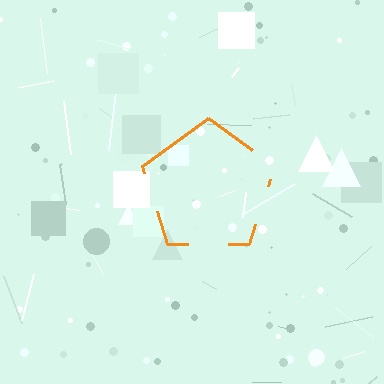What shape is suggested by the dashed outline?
The dashed outline suggests a pentagon.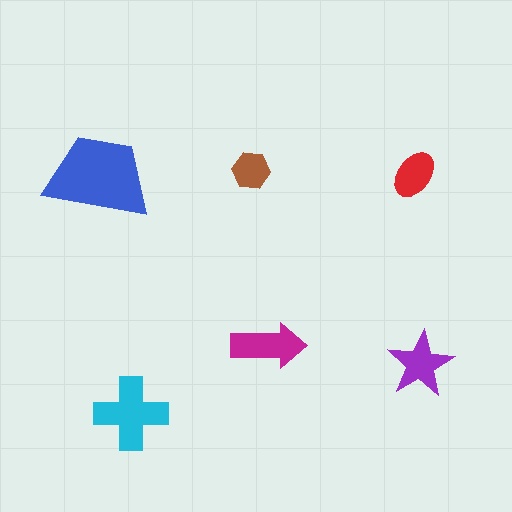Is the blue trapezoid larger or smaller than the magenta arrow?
Larger.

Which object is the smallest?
The brown hexagon.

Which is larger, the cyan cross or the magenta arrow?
The cyan cross.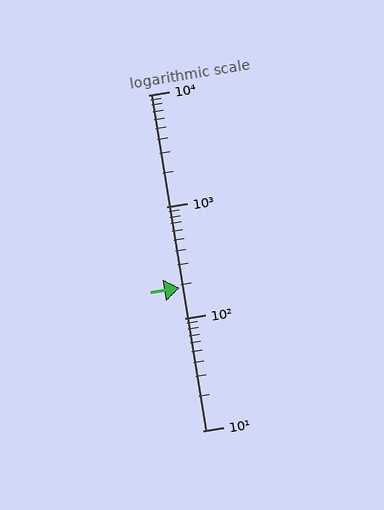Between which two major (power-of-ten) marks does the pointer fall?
The pointer is between 100 and 1000.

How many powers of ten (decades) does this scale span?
The scale spans 3 decades, from 10 to 10000.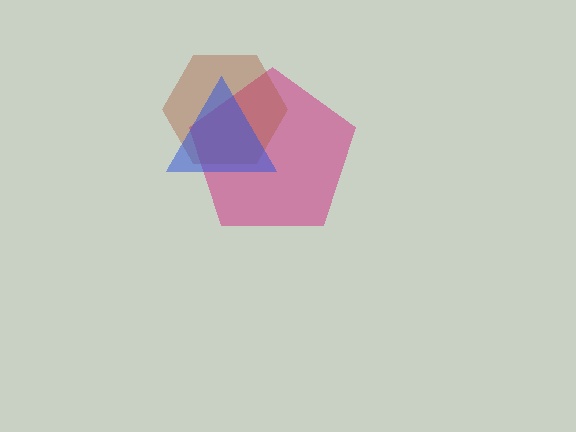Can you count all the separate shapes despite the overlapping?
Yes, there are 3 separate shapes.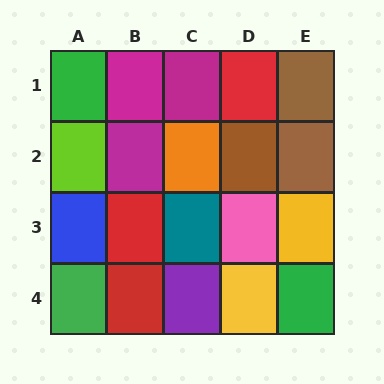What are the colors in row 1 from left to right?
Green, magenta, magenta, red, brown.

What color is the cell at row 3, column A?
Blue.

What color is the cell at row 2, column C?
Orange.